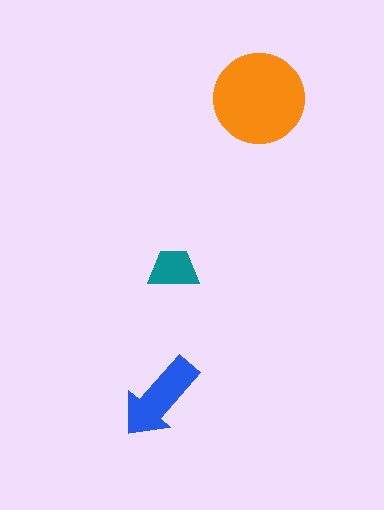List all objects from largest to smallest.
The orange circle, the blue arrow, the teal trapezoid.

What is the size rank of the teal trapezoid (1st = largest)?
3rd.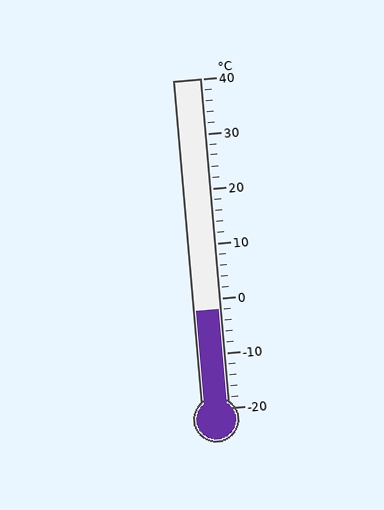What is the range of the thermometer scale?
The thermometer scale ranges from -20°C to 40°C.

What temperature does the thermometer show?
The thermometer shows approximately -2°C.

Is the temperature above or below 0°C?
The temperature is below 0°C.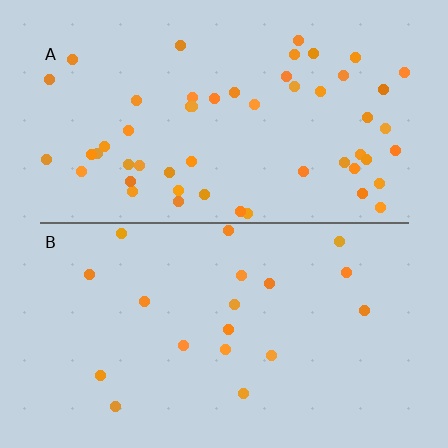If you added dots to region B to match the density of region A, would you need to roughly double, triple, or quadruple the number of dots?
Approximately triple.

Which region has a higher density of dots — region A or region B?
A (the top).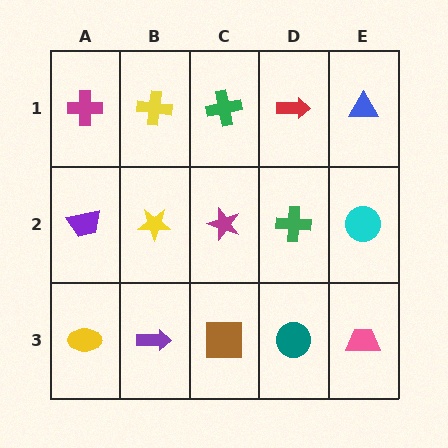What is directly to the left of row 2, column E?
A green cross.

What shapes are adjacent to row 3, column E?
A cyan circle (row 2, column E), a teal circle (row 3, column D).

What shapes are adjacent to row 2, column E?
A blue triangle (row 1, column E), a pink trapezoid (row 3, column E), a green cross (row 2, column D).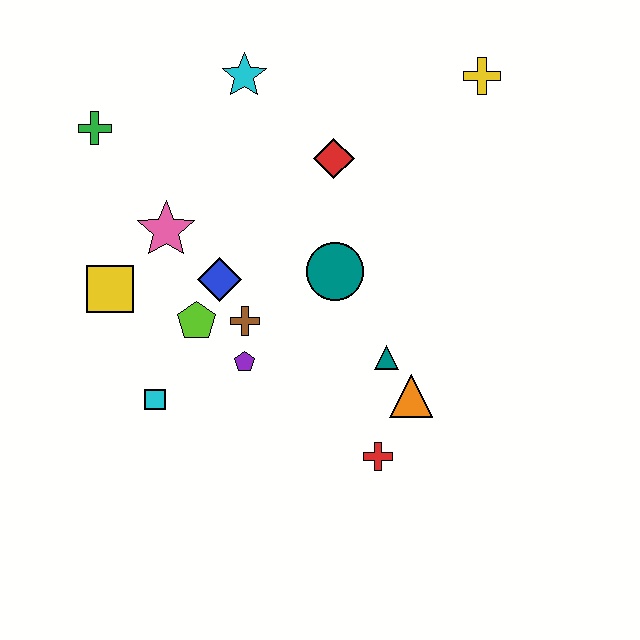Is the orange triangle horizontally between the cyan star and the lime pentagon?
No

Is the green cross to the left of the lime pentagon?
Yes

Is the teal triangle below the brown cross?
Yes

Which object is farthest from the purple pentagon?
The yellow cross is farthest from the purple pentagon.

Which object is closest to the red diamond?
The teal circle is closest to the red diamond.